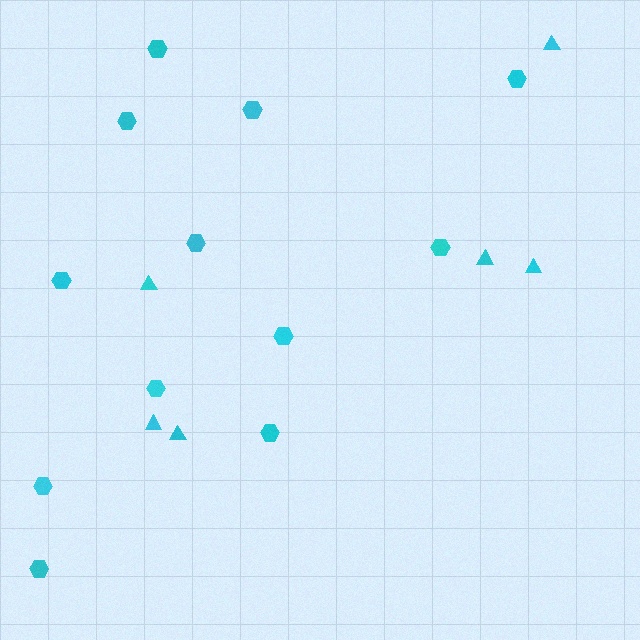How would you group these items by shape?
There are 2 groups: one group of hexagons (12) and one group of triangles (6).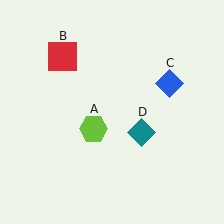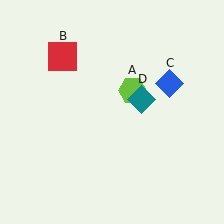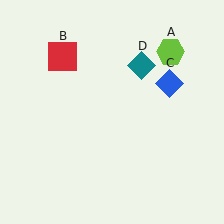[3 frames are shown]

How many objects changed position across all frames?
2 objects changed position: lime hexagon (object A), teal diamond (object D).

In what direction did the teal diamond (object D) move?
The teal diamond (object D) moved up.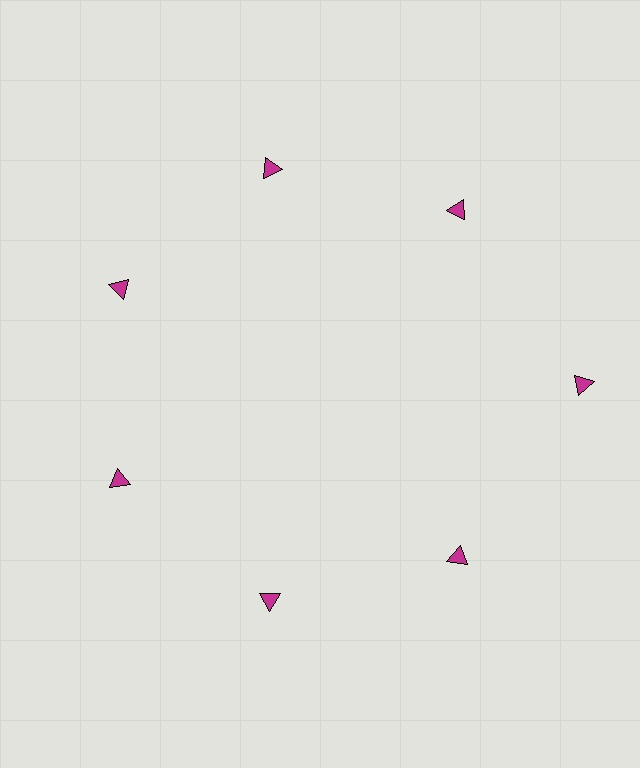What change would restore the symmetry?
The symmetry would be restored by moving it inward, back onto the ring so that all 7 triangles sit at equal angles and equal distance from the center.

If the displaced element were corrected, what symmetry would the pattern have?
It would have 7-fold rotational symmetry — the pattern would map onto itself every 51 degrees.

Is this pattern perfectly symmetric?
No. The 7 magenta triangles are arranged in a ring, but one element near the 3 o'clock position is pushed outward from the center, breaking the 7-fold rotational symmetry.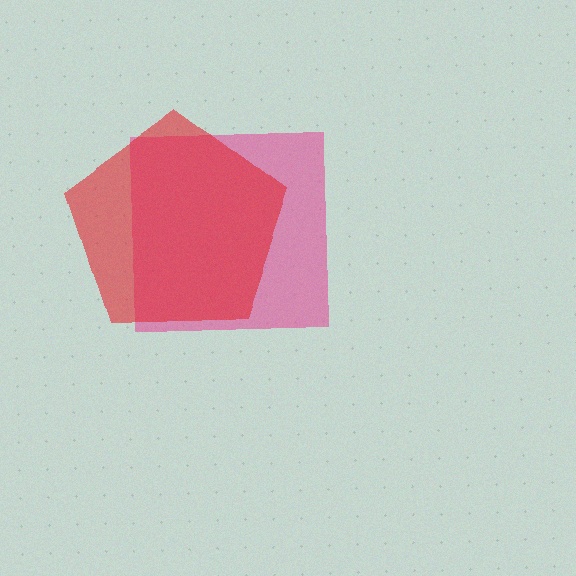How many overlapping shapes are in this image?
There are 2 overlapping shapes in the image.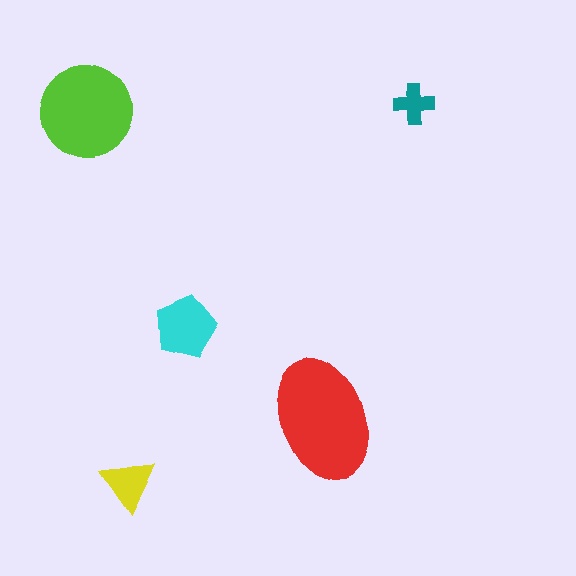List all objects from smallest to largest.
The teal cross, the yellow triangle, the cyan pentagon, the lime circle, the red ellipse.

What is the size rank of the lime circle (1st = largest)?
2nd.